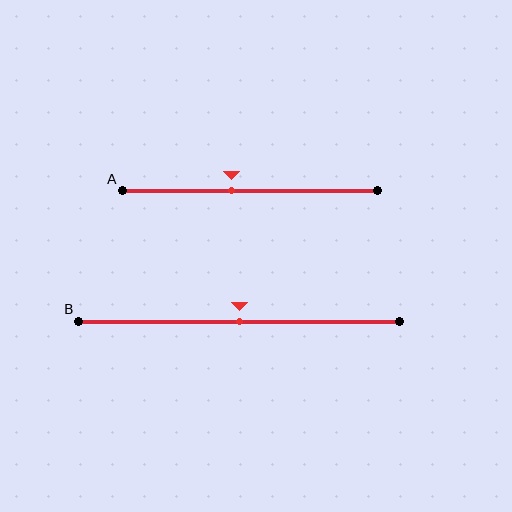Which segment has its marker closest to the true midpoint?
Segment B has its marker closest to the true midpoint.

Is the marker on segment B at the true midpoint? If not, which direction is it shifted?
Yes, the marker on segment B is at the true midpoint.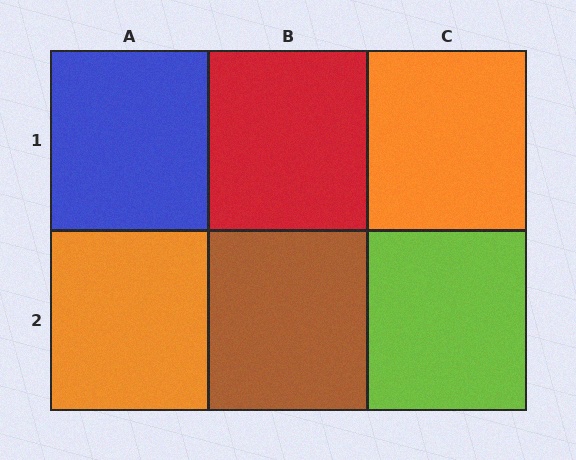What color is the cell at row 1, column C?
Orange.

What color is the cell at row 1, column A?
Blue.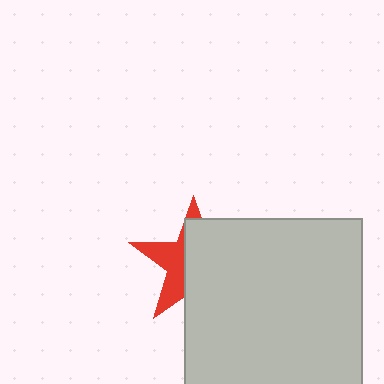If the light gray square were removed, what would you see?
You would see the complete red star.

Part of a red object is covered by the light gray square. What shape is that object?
It is a star.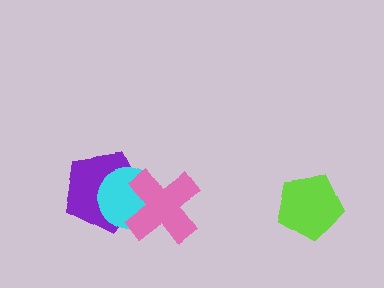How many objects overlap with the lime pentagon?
0 objects overlap with the lime pentagon.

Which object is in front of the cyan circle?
The pink cross is in front of the cyan circle.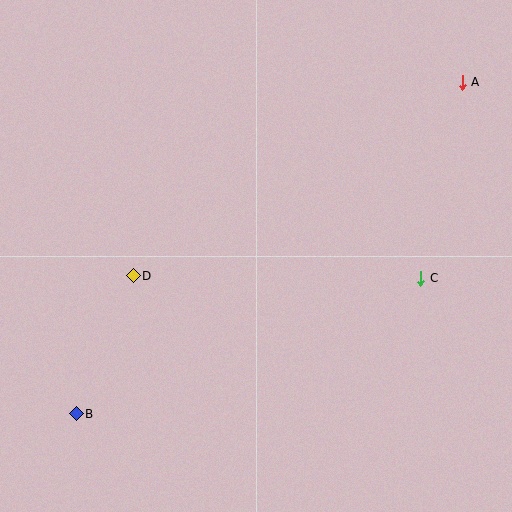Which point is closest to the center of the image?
Point D at (133, 276) is closest to the center.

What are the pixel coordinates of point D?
Point D is at (133, 276).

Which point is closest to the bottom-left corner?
Point B is closest to the bottom-left corner.